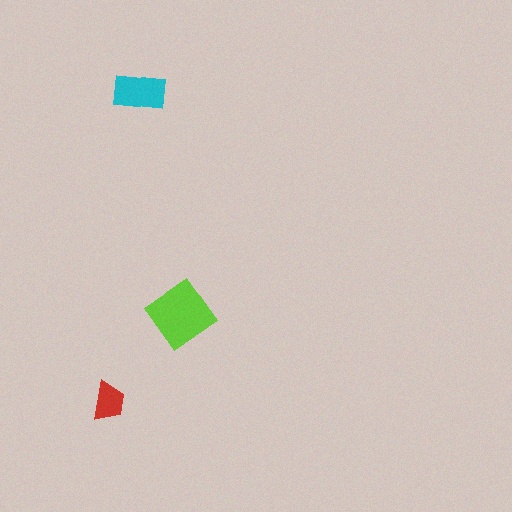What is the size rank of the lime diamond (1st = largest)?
1st.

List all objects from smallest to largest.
The red trapezoid, the cyan rectangle, the lime diamond.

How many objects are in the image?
There are 3 objects in the image.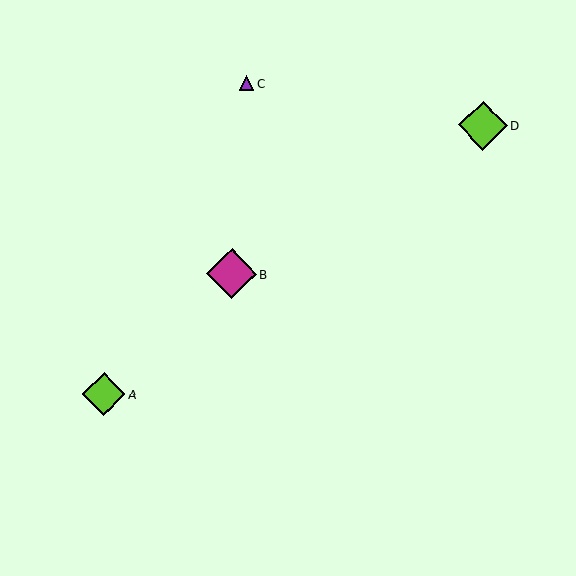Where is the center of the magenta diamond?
The center of the magenta diamond is at (231, 274).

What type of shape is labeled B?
Shape B is a magenta diamond.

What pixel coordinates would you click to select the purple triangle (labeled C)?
Click at (246, 84) to select the purple triangle C.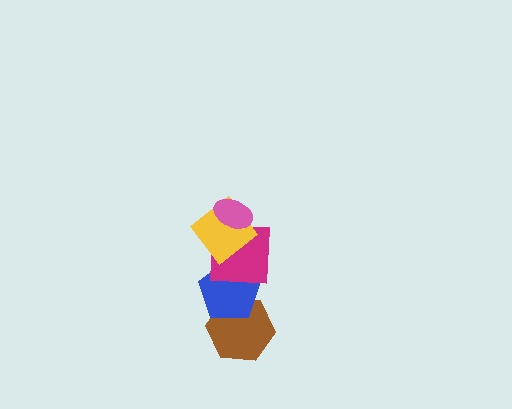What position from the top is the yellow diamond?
The yellow diamond is 2nd from the top.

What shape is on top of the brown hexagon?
The blue pentagon is on top of the brown hexagon.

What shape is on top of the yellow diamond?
The pink ellipse is on top of the yellow diamond.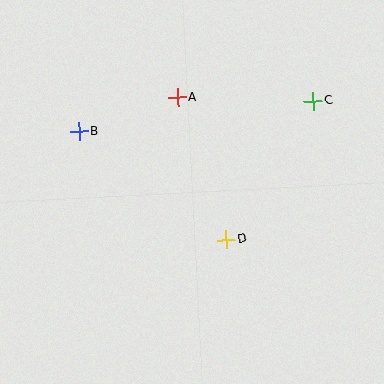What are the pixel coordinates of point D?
Point D is at (226, 239).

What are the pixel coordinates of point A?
Point A is at (177, 98).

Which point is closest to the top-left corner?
Point B is closest to the top-left corner.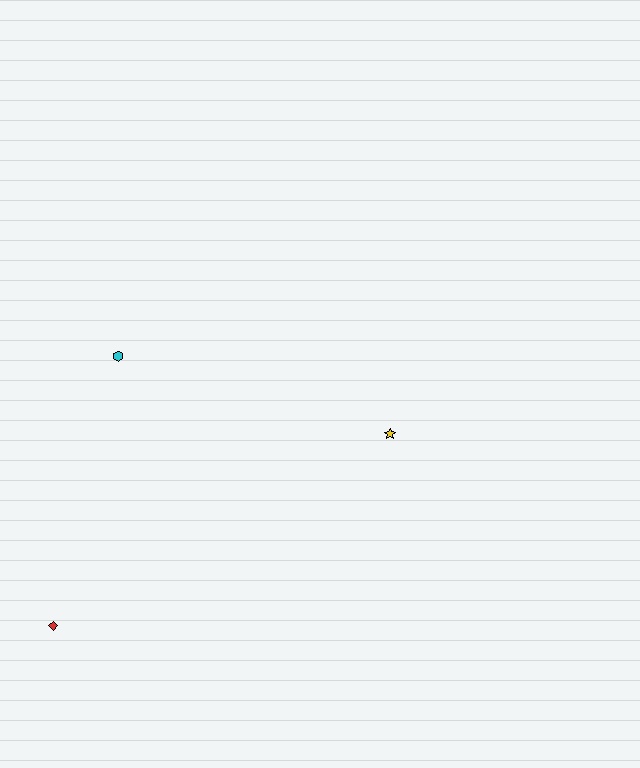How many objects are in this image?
There are 3 objects.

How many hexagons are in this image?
There is 1 hexagon.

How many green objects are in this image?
There are no green objects.